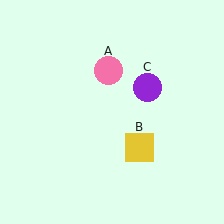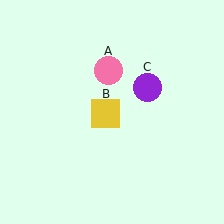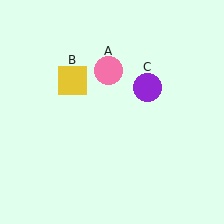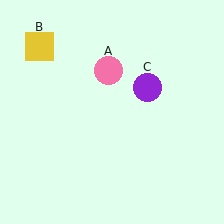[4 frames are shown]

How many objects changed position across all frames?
1 object changed position: yellow square (object B).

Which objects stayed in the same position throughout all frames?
Pink circle (object A) and purple circle (object C) remained stationary.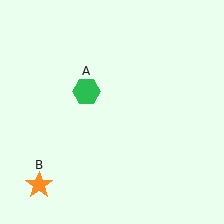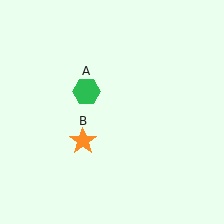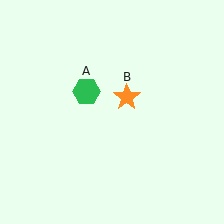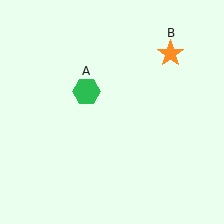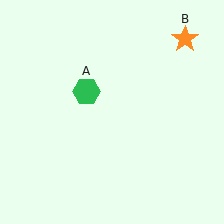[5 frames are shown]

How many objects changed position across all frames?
1 object changed position: orange star (object B).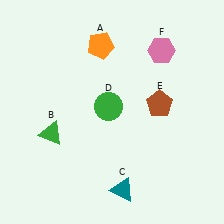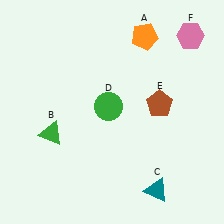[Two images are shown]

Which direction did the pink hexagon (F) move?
The pink hexagon (F) moved right.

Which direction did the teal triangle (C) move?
The teal triangle (C) moved right.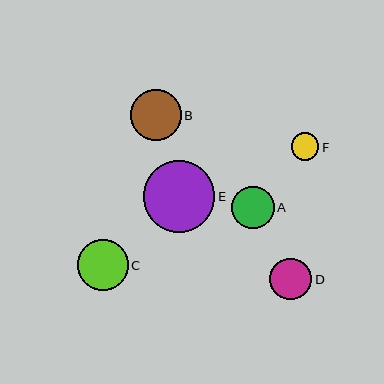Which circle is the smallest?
Circle F is the smallest with a size of approximately 27 pixels.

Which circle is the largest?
Circle E is the largest with a size of approximately 72 pixels.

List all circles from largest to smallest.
From largest to smallest: E, B, C, A, D, F.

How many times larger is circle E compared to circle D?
Circle E is approximately 1.7 times the size of circle D.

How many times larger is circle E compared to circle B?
Circle E is approximately 1.4 times the size of circle B.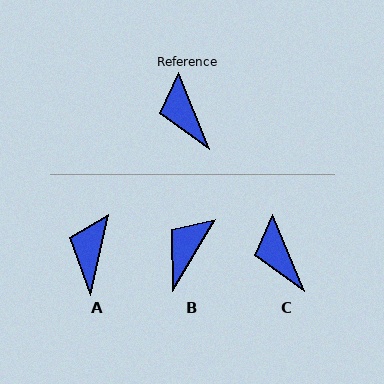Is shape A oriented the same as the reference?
No, it is off by about 35 degrees.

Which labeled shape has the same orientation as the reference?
C.